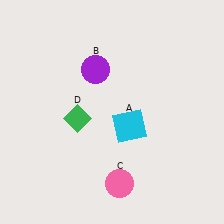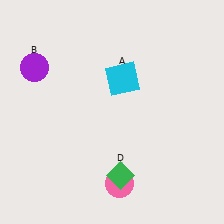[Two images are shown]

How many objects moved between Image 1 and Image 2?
3 objects moved between the two images.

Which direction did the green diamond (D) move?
The green diamond (D) moved down.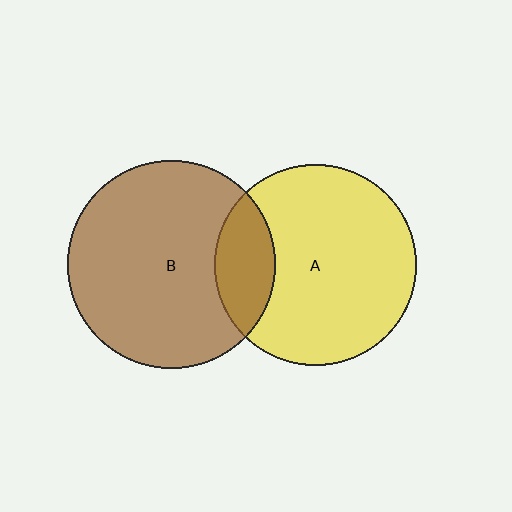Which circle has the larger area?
Circle B (brown).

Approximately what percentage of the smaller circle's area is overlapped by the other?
Approximately 20%.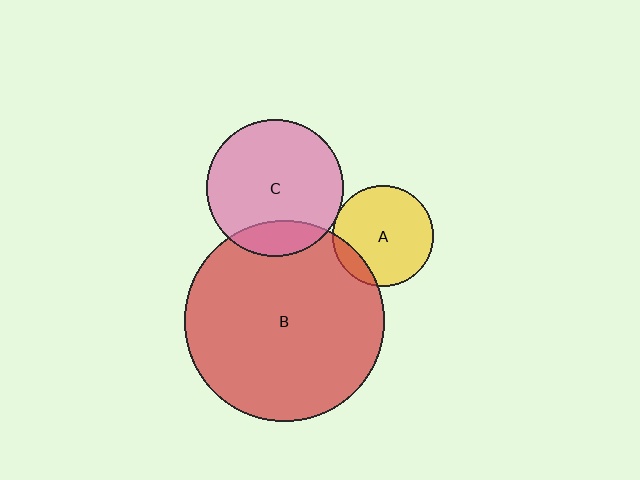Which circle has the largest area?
Circle B (red).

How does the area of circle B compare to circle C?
Approximately 2.1 times.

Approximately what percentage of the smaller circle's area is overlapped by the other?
Approximately 5%.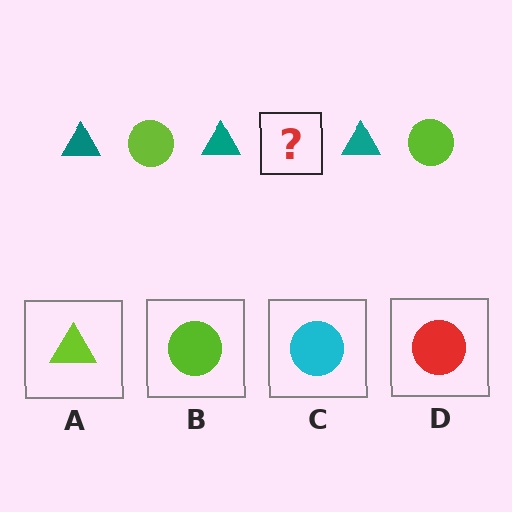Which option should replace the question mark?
Option B.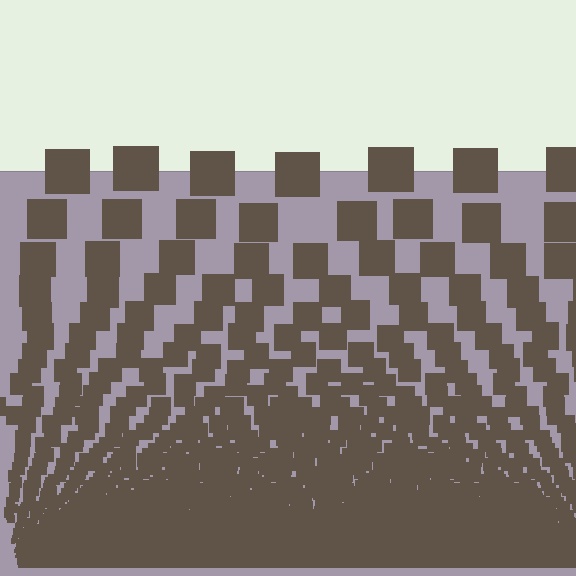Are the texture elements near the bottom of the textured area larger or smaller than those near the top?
Smaller. The gradient is inverted — elements near the bottom are smaller and denser.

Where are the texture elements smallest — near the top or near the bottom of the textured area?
Near the bottom.